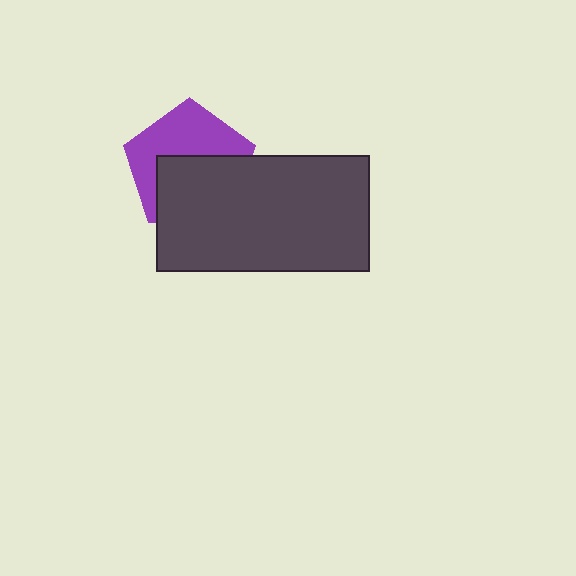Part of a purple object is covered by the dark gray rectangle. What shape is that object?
It is a pentagon.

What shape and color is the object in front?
The object in front is a dark gray rectangle.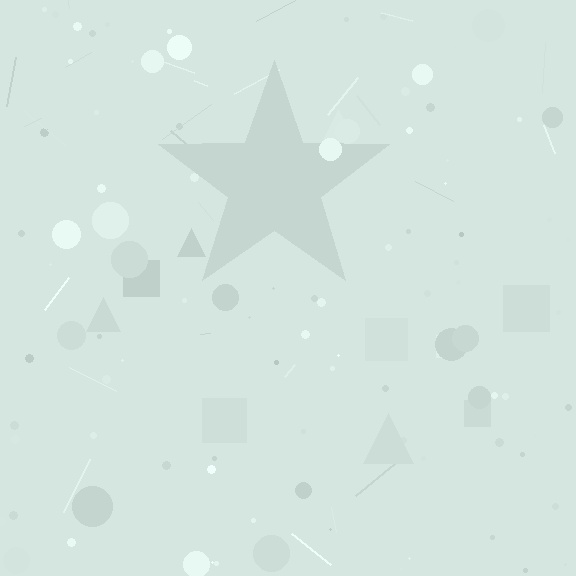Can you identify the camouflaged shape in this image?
The camouflaged shape is a star.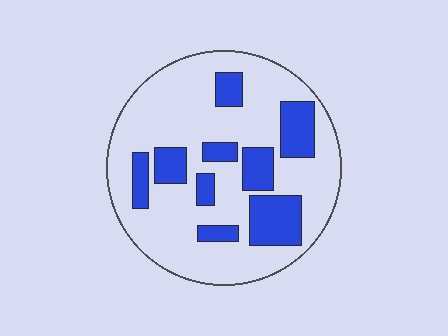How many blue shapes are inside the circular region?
9.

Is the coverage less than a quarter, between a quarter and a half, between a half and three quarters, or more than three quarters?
Between a quarter and a half.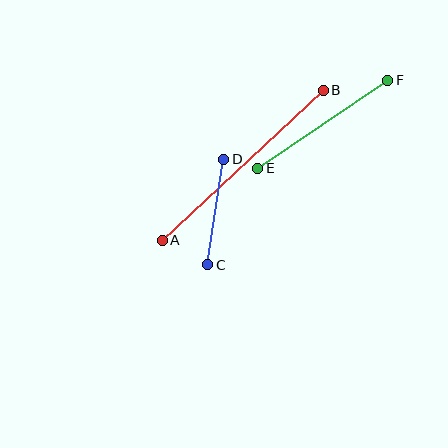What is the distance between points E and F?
The distance is approximately 157 pixels.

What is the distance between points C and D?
The distance is approximately 107 pixels.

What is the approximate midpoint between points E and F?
The midpoint is at approximately (323, 124) pixels.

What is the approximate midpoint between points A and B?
The midpoint is at approximately (243, 165) pixels.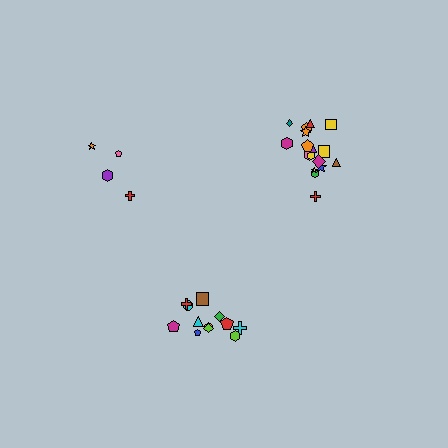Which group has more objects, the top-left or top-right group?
The top-right group.